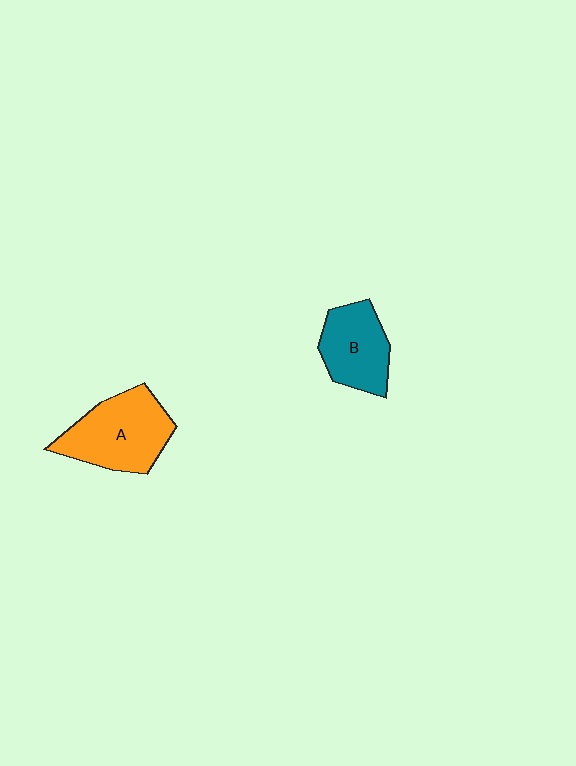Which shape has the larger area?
Shape A (orange).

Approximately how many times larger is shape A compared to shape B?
Approximately 1.3 times.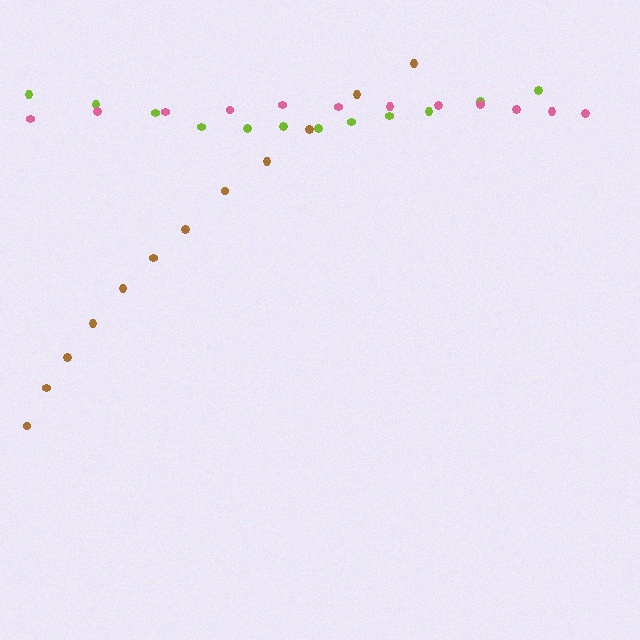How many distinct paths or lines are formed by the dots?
There are 3 distinct paths.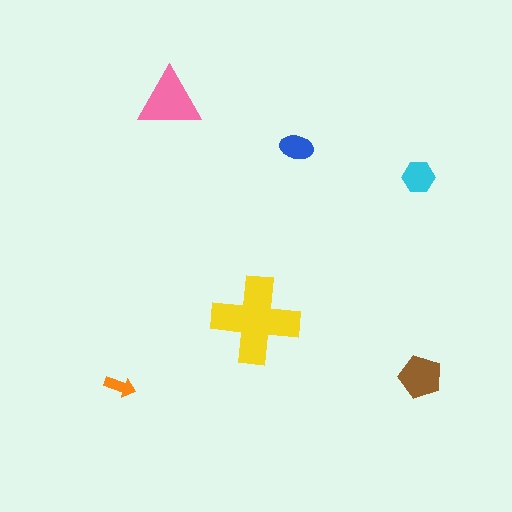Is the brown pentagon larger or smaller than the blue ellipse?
Larger.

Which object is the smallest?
The orange arrow.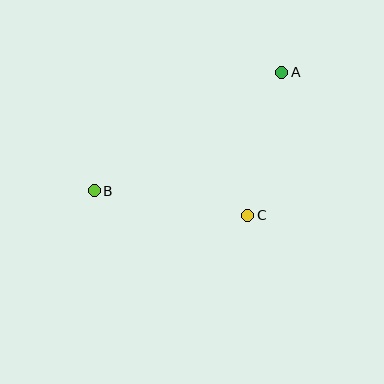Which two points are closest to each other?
Points A and C are closest to each other.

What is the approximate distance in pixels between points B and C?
The distance between B and C is approximately 155 pixels.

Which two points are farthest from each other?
Points A and B are farthest from each other.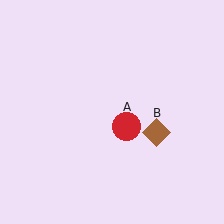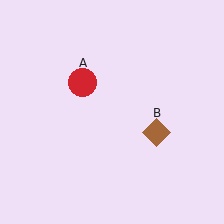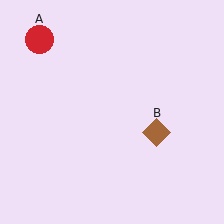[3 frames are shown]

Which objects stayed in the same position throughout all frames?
Brown diamond (object B) remained stationary.